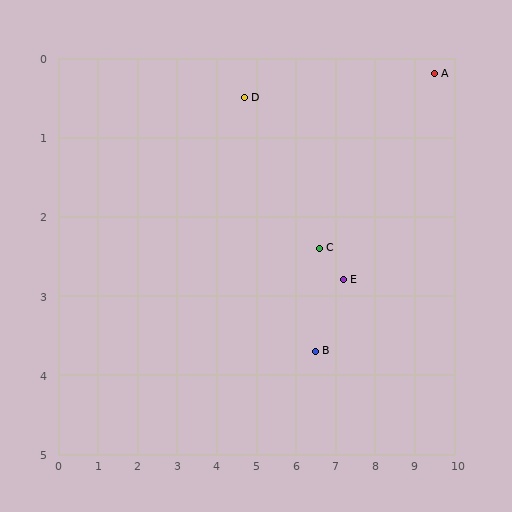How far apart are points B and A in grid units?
Points B and A are about 4.6 grid units apart.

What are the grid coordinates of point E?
Point E is at approximately (7.2, 2.8).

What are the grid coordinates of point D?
Point D is at approximately (4.7, 0.5).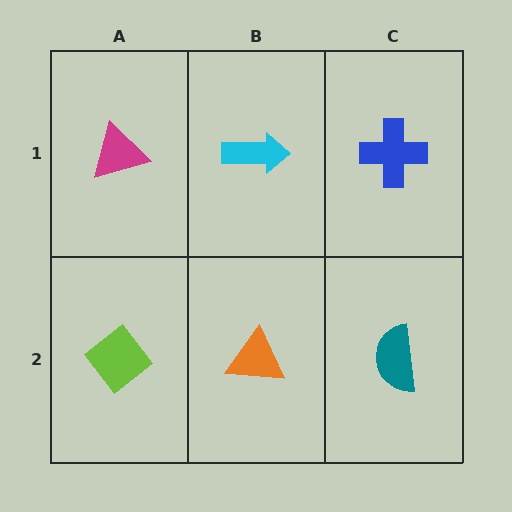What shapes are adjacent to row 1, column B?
An orange triangle (row 2, column B), a magenta triangle (row 1, column A), a blue cross (row 1, column C).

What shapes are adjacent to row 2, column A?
A magenta triangle (row 1, column A), an orange triangle (row 2, column B).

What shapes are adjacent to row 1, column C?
A teal semicircle (row 2, column C), a cyan arrow (row 1, column B).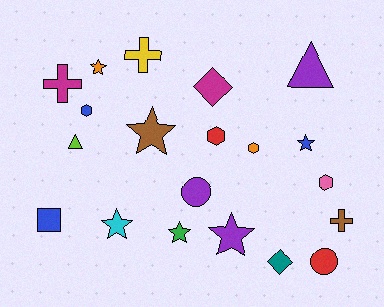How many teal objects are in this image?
There is 1 teal object.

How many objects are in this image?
There are 20 objects.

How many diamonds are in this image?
There are 2 diamonds.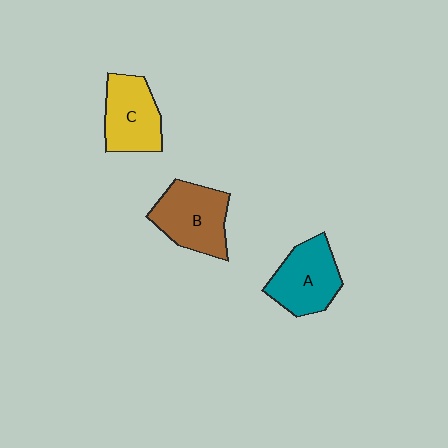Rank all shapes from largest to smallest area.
From largest to smallest: B (brown), A (teal), C (yellow).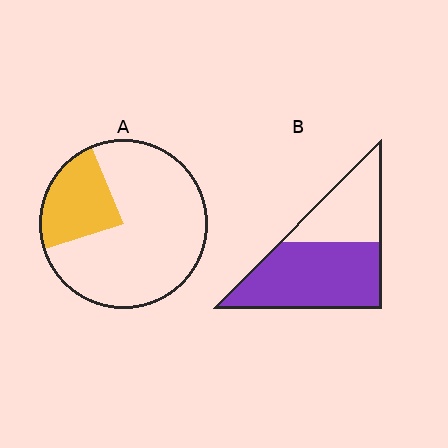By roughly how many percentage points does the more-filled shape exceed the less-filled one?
By roughly 40 percentage points (B over A).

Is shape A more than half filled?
No.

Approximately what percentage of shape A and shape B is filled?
A is approximately 25% and B is approximately 65%.